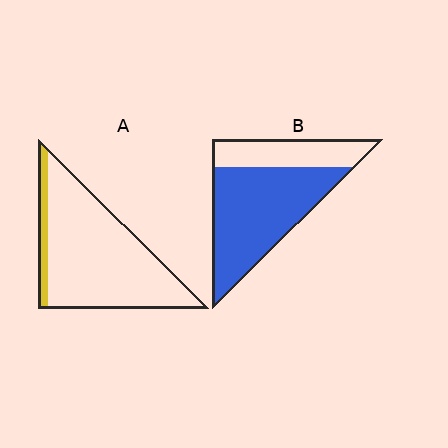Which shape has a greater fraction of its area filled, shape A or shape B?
Shape B.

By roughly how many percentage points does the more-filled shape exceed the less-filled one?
By roughly 60 percentage points (B over A).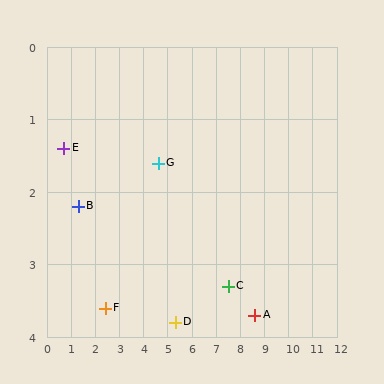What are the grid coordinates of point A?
Point A is at approximately (8.6, 3.7).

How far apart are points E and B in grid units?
Points E and B are about 1.0 grid units apart.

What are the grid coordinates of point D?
Point D is at approximately (5.3, 3.8).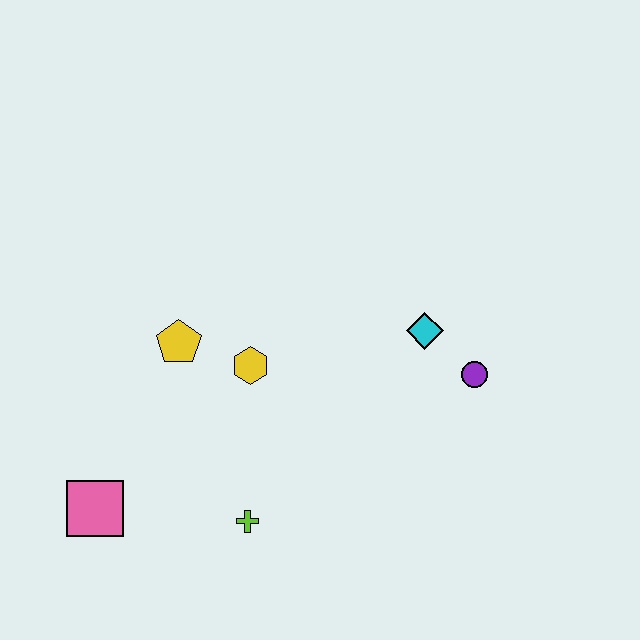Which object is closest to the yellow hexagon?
The yellow pentagon is closest to the yellow hexagon.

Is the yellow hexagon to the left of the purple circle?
Yes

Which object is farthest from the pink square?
The purple circle is farthest from the pink square.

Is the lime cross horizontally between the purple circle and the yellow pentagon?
Yes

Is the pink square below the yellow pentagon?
Yes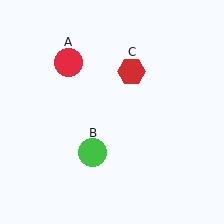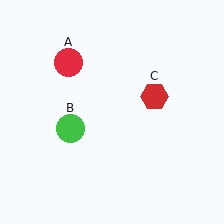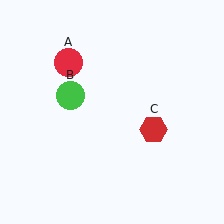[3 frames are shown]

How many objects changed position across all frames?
2 objects changed position: green circle (object B), red hexagon (object C).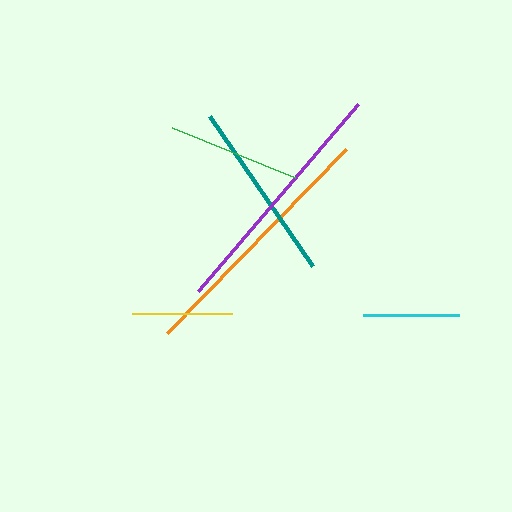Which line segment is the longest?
The orange line is the longest at approximately 257 pixels.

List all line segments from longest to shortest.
From longest to shortest: orange, purple, teal, green, yellow, cyan.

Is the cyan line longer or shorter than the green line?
The green line is longer than the cyan line.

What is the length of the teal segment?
The teal segment is approximately 181 pixels long.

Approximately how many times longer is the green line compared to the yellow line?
The green line is approximately 1.3 times the length of the yellow line.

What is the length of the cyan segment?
The cyan segment is approximately 96 pixels long.